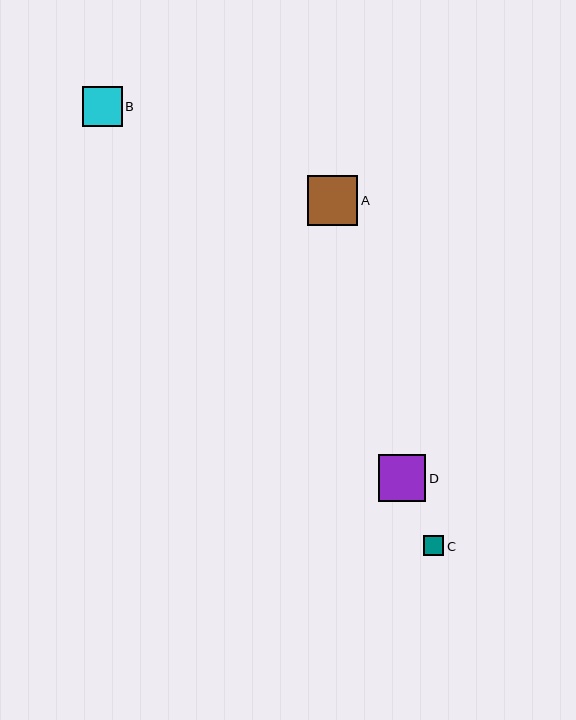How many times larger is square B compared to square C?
Square B is approximately 2.0 times the size of square C.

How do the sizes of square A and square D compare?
Square A and square D are approximately the same size.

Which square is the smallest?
Square C is the smallest with a size of approximately 20 pixels.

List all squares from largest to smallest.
From largest to smallest: A, D, B, C.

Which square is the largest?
Square A is the largest with a size of approximately 50 pixels.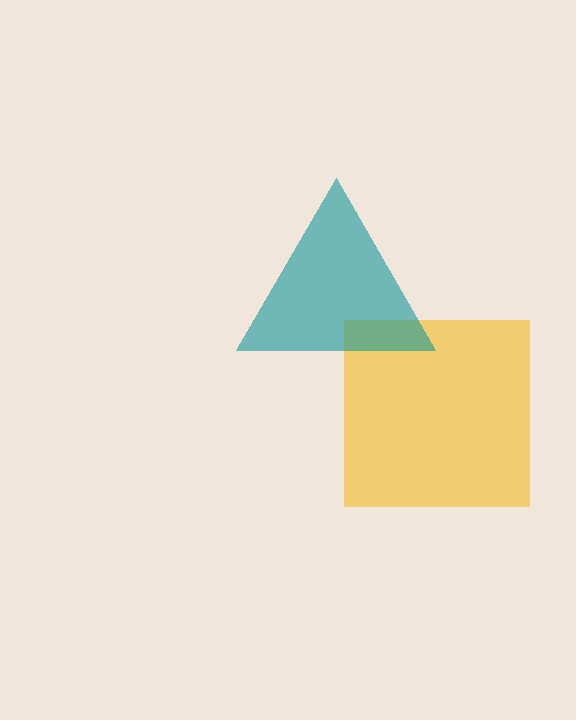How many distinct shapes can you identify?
There are 2 distinct shapes: a yellow square, a teal triangle.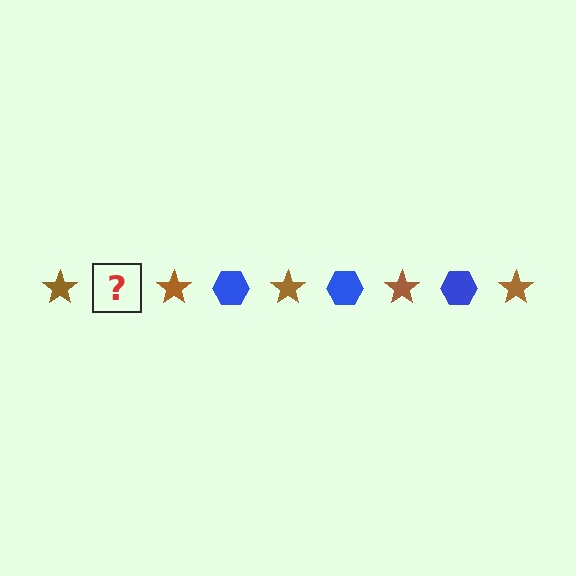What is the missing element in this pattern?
The missing element is a blue hexagon.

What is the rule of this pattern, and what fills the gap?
The rule is that the pattern alternates between brown star and blue hexagon. The gap should be filled with a blue hexagon.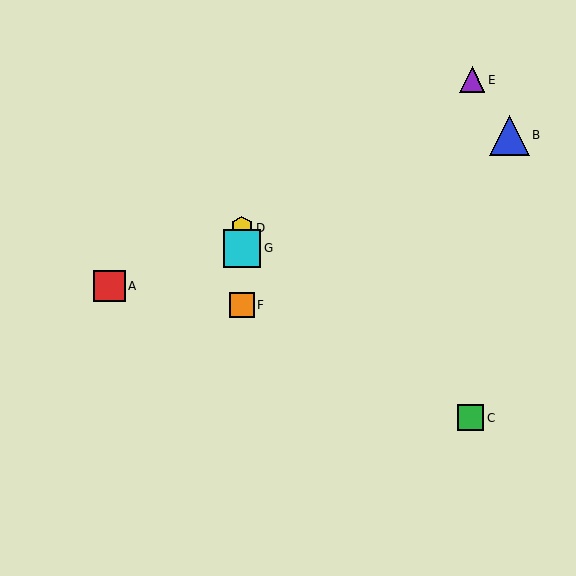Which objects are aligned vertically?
Objects D, F, G are aligned vertically.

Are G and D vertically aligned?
Yes, both are at x≈242.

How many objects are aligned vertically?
3 objects (D, F, G) are aligned vertically.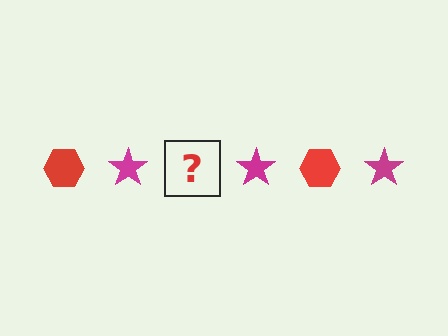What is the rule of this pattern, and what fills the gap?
The rule is that the pattern alternates between red hexagon and magenta star. The gap should be filled with a red hexagon.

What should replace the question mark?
The question mark should be replaced with a red hexagon.